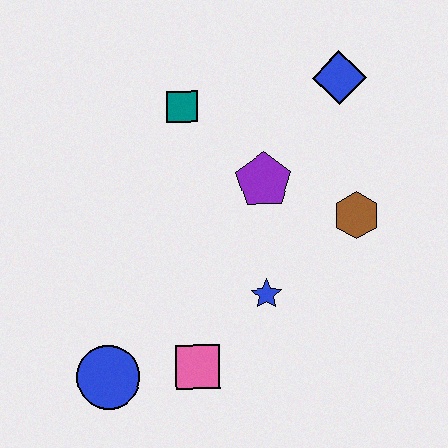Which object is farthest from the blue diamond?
The blue circle is farthest from the blue diamond.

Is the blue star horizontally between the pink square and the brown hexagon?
Yes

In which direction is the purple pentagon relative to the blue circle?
The purple pentagon is above the blue circle.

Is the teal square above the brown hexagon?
Yes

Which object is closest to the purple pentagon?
The brown hexagon is closest to the purple pentagon.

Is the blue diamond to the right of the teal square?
Yes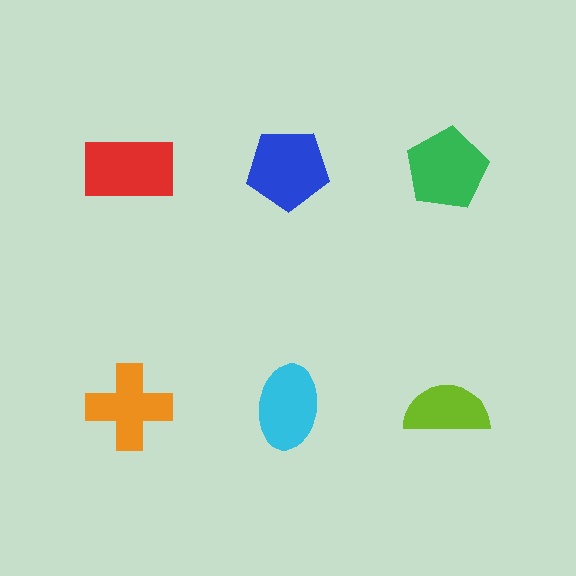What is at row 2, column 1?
An orange cross.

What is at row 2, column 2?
A cyan ellipse.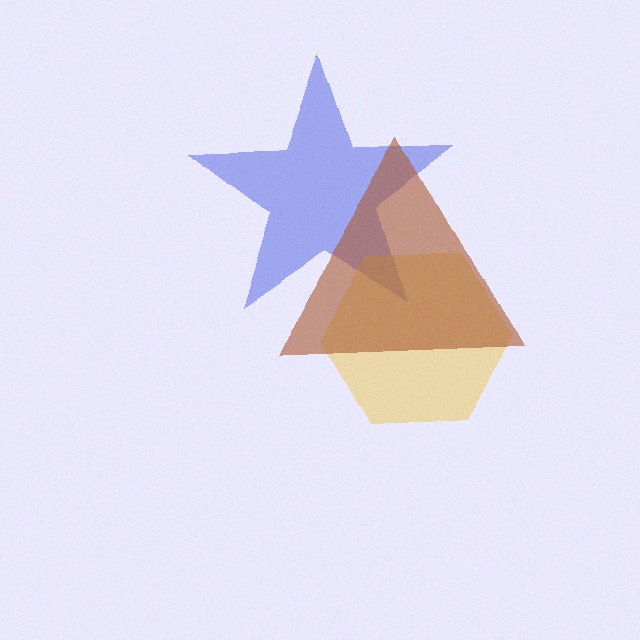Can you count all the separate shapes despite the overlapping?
Yes, there are 3 separate shapes.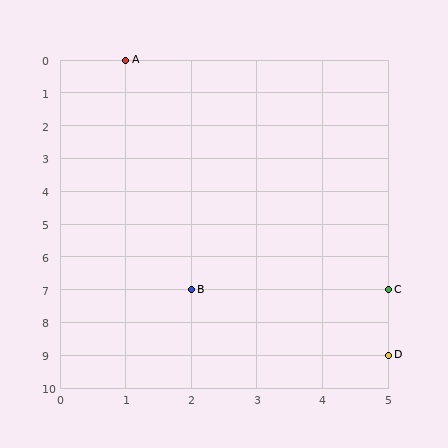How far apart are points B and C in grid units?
Points B and C are 3 columns apart.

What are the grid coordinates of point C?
Point C is at grid coordinates (5, 7).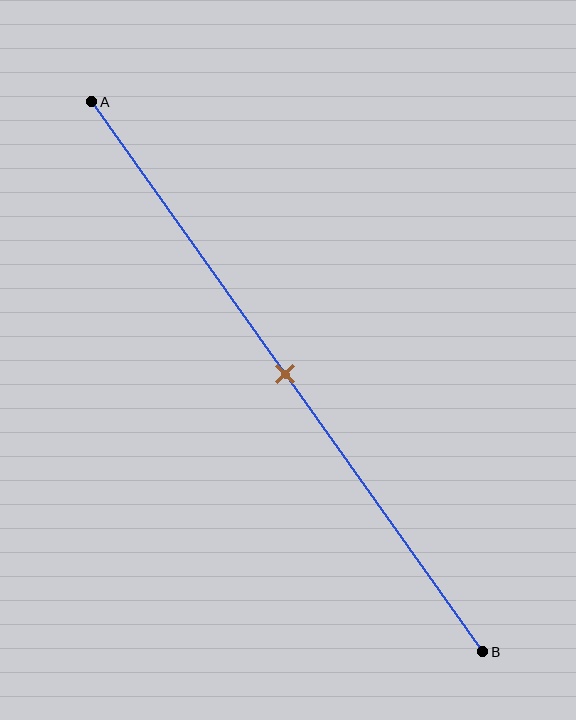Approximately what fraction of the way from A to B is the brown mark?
The brown mark is approximately 50% of the way from A to B.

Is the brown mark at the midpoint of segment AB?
Yes, the mark is approximately at the midpoint.